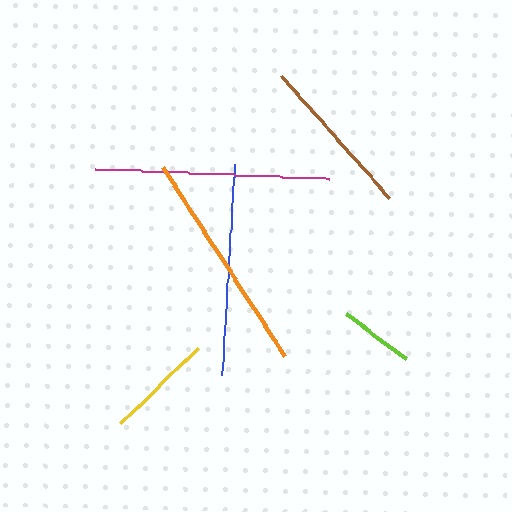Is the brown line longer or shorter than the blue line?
The blue line is longer than the brown line.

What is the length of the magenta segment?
The magenta segment is approximately 234 pixels long.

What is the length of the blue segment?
The blue segment is approximately 212 pixels long.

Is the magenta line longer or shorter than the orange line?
The magenta line is longer than the orange line.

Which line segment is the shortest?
The lime line is the shortest at approximately 76 pixels.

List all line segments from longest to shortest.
From longest to shortest: magenta, orange, blue, brown, yellow, lime.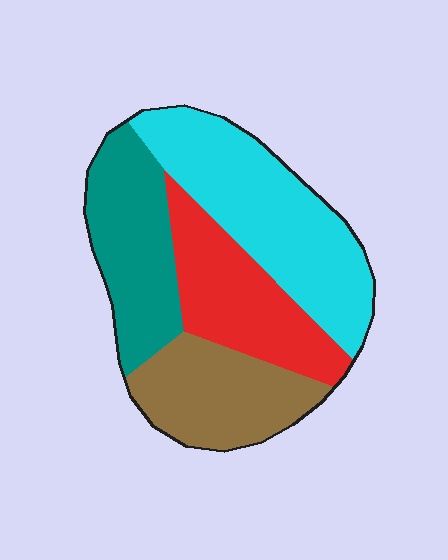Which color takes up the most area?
Cyan, at roughly 35%.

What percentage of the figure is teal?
Teal takes up less than a quarter of the figure.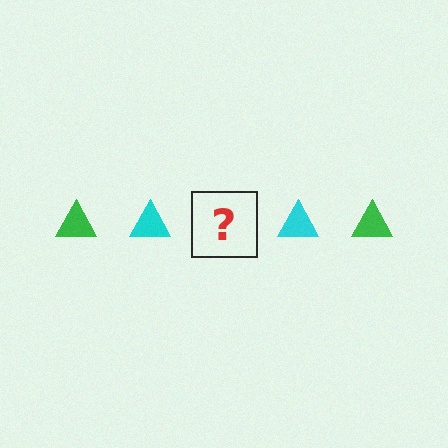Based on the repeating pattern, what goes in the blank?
The blank should be a green triangle.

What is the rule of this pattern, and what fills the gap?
The rule is that the pattern cycles through green, cyan triangles. The gap should be filled with a green triangle.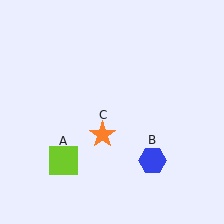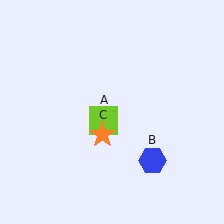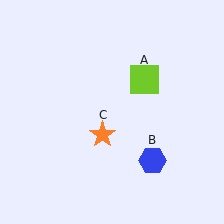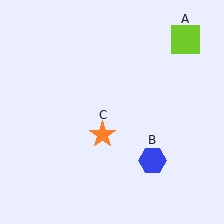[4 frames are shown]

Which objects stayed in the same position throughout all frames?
Blue hexagon (object B) and orange star (object C) remained stationary.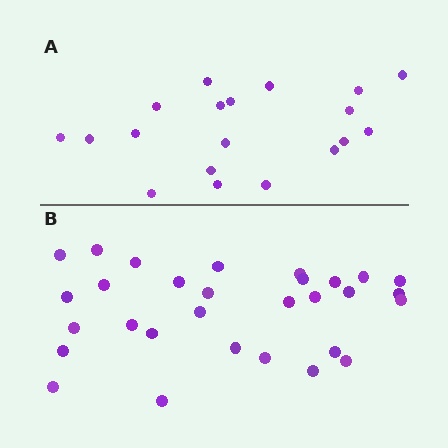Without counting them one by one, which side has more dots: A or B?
Region B (the bottom region) has more dots.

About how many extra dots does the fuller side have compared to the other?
Region B has roughly 12 or so more dots than region A.